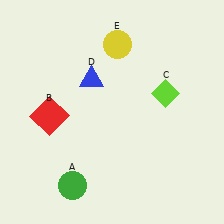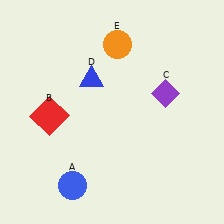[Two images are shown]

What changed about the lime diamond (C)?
In Image 1, C is lime. In Image 2, it changed to purple.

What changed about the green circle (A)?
In Image 1, A is green. In Image 2, it changed to blue.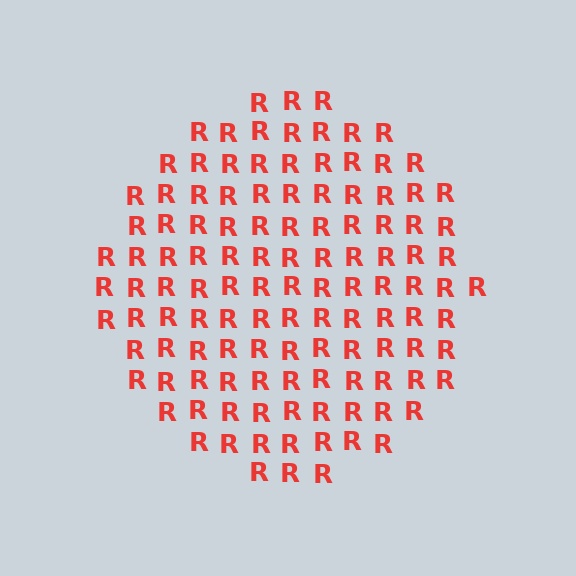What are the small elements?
The small elements are letter R's.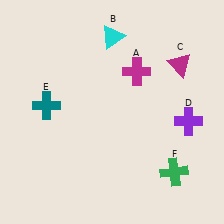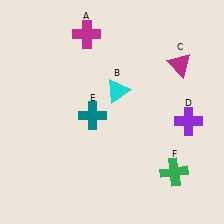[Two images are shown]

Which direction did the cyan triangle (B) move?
The cyan triangle (B) moved down.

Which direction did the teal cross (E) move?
The teal cross (E) moved right.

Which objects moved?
The objects that moved are: the magenta cross (A), the cyan triangle (B), the teal cross (E).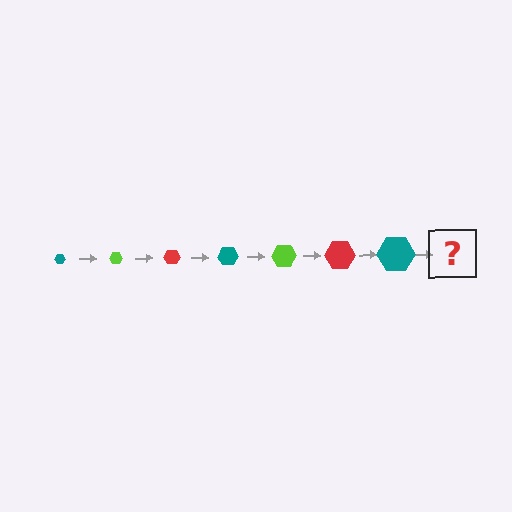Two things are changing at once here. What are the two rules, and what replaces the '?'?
The two rules are that the hexagon grows larger each step and the color cycles through teal, lime, and red. The '?' should be a lime hexagon, larger than the previous one.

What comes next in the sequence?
The next element should be a lime hexagon, larger than the previous one.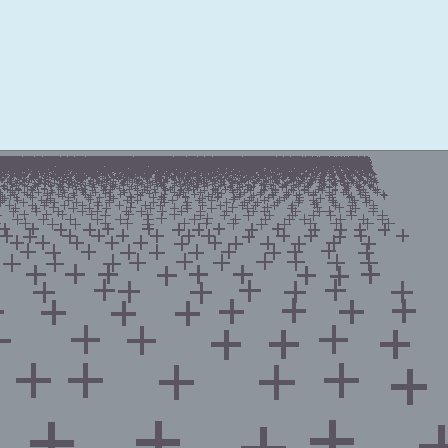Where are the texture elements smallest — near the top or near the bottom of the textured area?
Near the top.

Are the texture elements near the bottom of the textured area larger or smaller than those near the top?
Larger. Near the bottom, elements are closer to the viewer and appear at a bigger on-screen size.